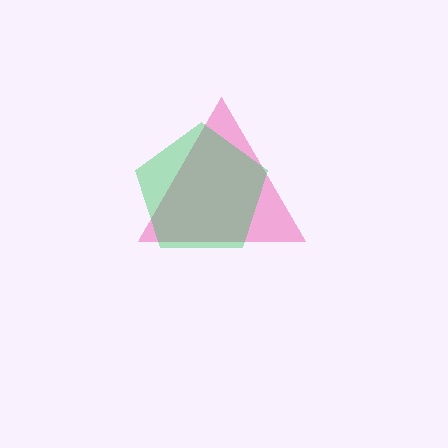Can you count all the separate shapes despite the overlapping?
Yes, there are 2 separate shapes.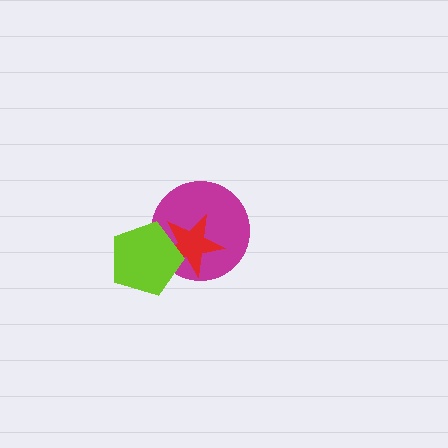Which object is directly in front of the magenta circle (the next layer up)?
The red star is directly in front of the magenta circle.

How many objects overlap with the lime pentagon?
2 objects overlap with the lime pentagon.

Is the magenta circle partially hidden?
Yes, it is partially covered by another shape.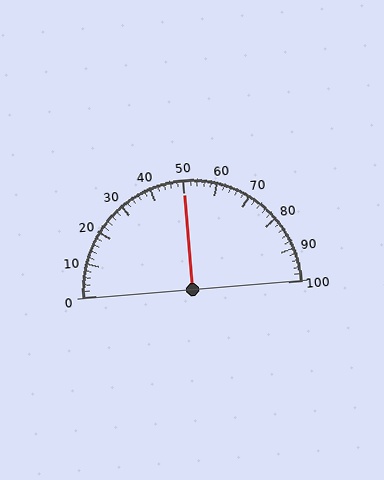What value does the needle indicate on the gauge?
The needle indicates approximately 50.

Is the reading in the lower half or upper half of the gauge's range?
The reading is in the upper half of the range (0 to 100).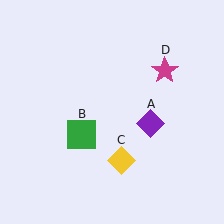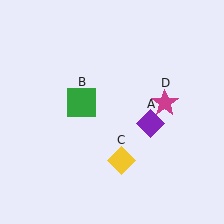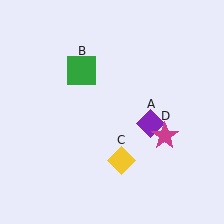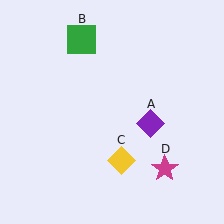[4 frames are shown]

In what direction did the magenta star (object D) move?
The magenta star (object D) moved down.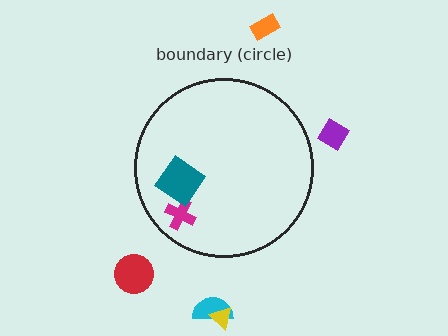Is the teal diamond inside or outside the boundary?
Inside.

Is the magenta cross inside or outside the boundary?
Inside.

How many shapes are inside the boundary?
2 inside, 5 outside.